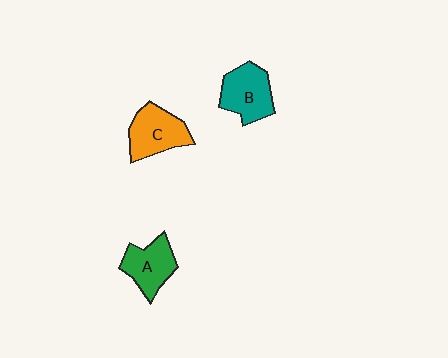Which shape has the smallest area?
Shape A (green).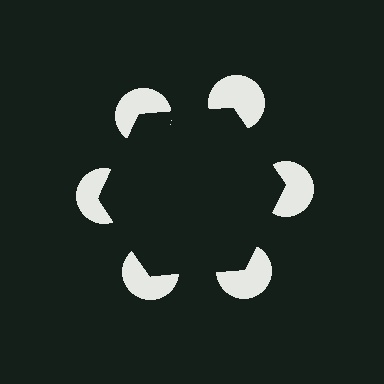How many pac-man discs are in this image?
There are 6 — one at each vertex of the illusory hexagon.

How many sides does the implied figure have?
6 sides.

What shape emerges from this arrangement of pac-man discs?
An illusory hexagon — its edges are inferred from the aligned wedge cuts in the pac-man discs, not physically drawn.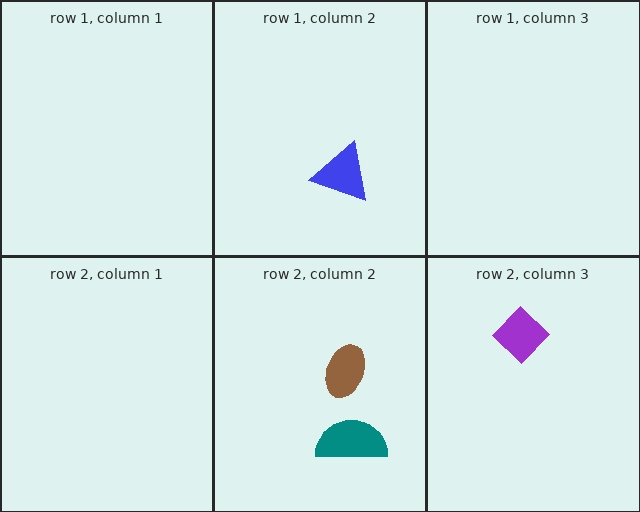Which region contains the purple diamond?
The row 2, column 3 region.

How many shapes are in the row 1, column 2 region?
1.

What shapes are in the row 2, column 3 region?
The purple diamond.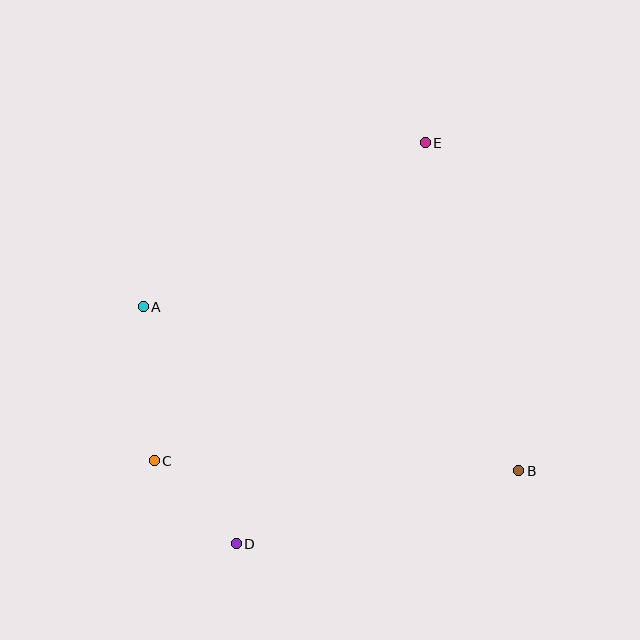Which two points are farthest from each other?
Points D and E are farthest from each other.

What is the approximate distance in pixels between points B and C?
The distance between B and C is approximately 365 pixels.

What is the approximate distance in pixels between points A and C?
The distance between A and C is approximately 154 pixels.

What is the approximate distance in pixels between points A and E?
The distance between A and E is approximately 326 pixels.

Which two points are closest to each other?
Points C and D are closest to each other.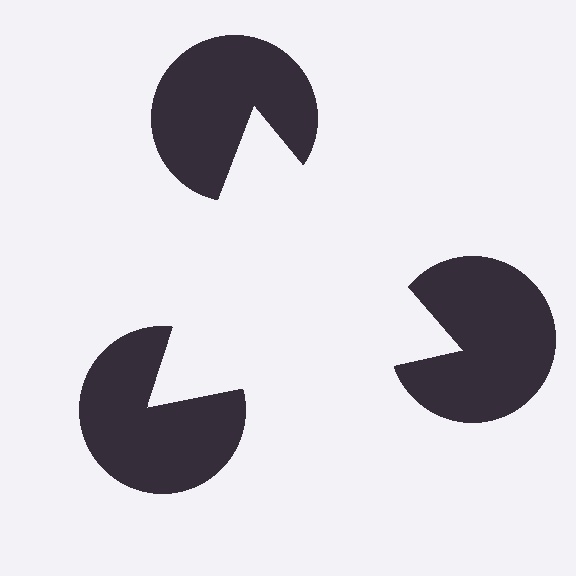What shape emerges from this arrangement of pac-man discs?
An illusory triangle — its edges are inferred from the aligned wedge cuts in the pac-man discs, not physically drawn.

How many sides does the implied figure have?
3 sides.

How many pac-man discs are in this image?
There are 3 — one at each vertex of the illusory triangle.